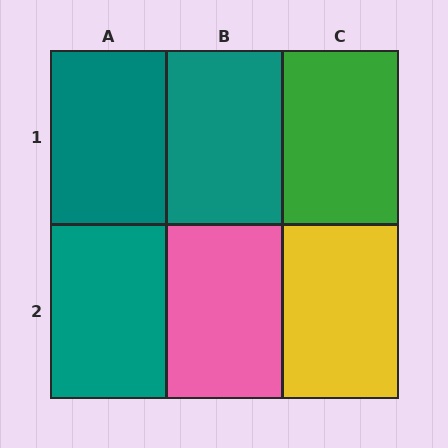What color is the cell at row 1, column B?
Teal.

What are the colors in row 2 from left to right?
Teal, pink, yellow.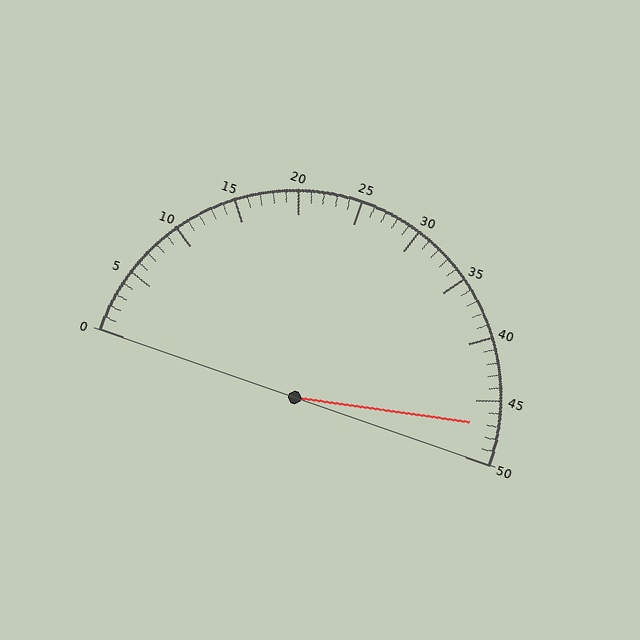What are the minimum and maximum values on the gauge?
The gauge ranges from 0 to 50.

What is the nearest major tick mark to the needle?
The nearest major tick mark is 45.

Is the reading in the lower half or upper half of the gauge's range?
The reading is in the upper half of the range (0 to 50).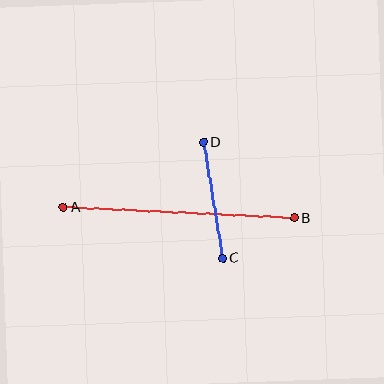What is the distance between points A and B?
The distance is approximately 231 pixels.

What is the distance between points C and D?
The distance is approximately 118 pixels.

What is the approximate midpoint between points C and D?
The midpoint is at approximately (213, 200) pixels.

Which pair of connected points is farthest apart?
Points A and B are farthest apart.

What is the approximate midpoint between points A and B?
The midpoint is at approximately (179, 213) pixels.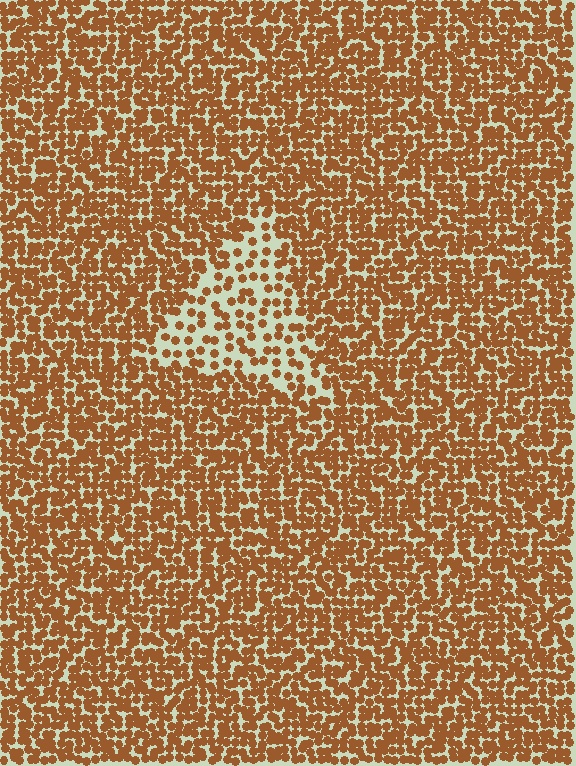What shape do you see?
I see a triangle.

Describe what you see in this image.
The image contains small brown elements arranged at two different densities. A triangle-shaped region is visible where the elements are less densely packed than the surrounding area.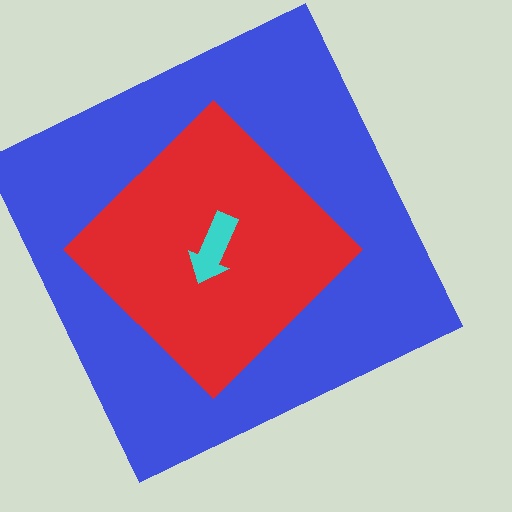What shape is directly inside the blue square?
The red diamond.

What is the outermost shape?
The blue square.